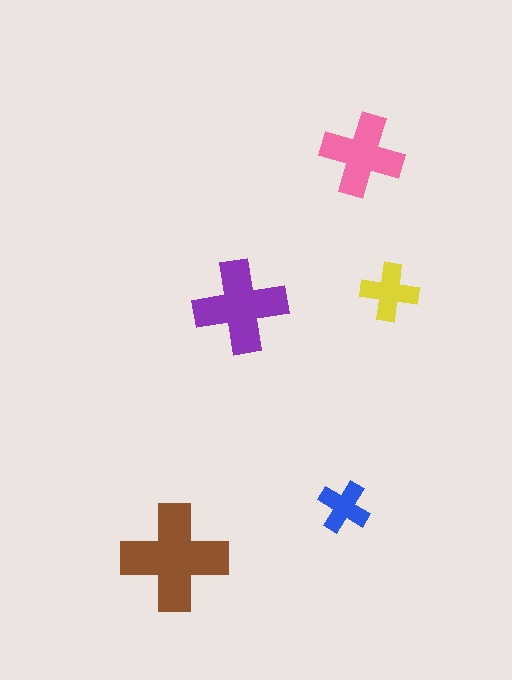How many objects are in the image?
There are 5 objects in the image.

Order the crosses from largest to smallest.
the brown one, the purple one, the pink one, the yellow one, the blue one.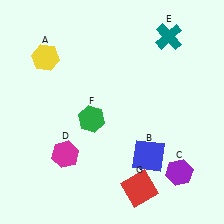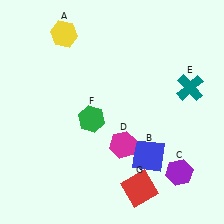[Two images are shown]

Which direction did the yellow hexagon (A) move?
The yellow hexagon (A) moved up.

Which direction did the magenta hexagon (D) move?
The magenta hexagon (D) moved right.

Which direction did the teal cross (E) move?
The teal cross (E) moved down.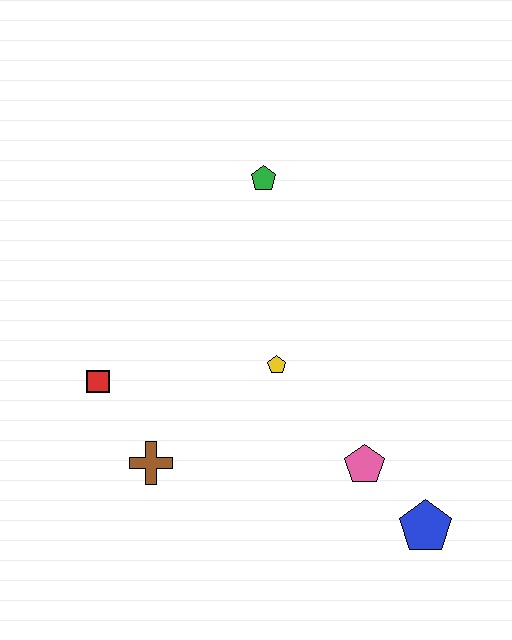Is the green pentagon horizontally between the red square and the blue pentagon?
Yes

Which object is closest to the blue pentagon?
The pink pentagon is closest to the blue pentagon.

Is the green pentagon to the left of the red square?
No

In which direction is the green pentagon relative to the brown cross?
The green pentagon is above the brown cross.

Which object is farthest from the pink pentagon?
The green pentagon is farthest from the pink pentagon.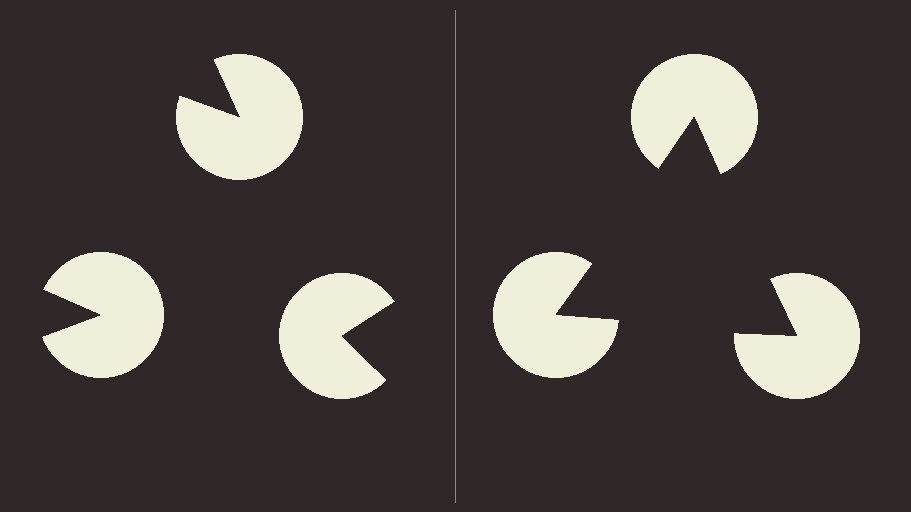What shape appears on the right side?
An illusory triangle.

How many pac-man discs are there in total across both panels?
6 — 3 on each side.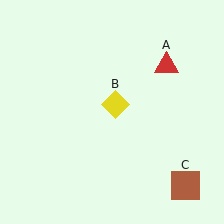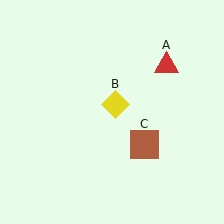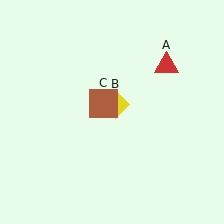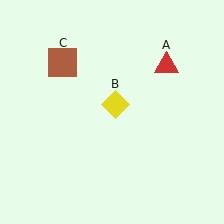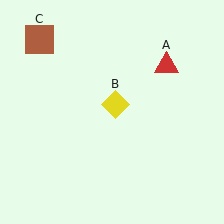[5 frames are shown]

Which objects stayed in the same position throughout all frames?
Red triangle (object A) and yellow diamond (object B) remained stationary.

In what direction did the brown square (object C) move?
The brown square (object C) moved up and to the left.